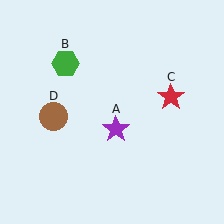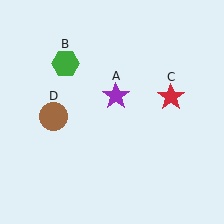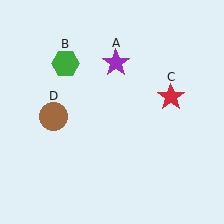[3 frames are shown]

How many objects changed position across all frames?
1 object changed position: purple star (object A).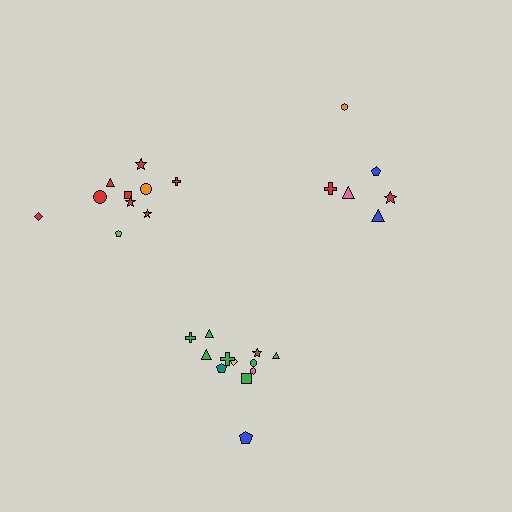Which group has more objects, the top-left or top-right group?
The top-left group.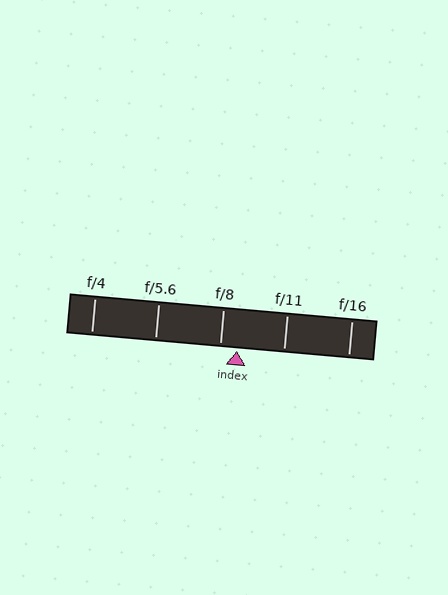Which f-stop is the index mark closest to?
The index mark is closest to f/8.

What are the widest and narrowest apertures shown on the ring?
The widest aperture shown is f/4 and the narrowest is f/16.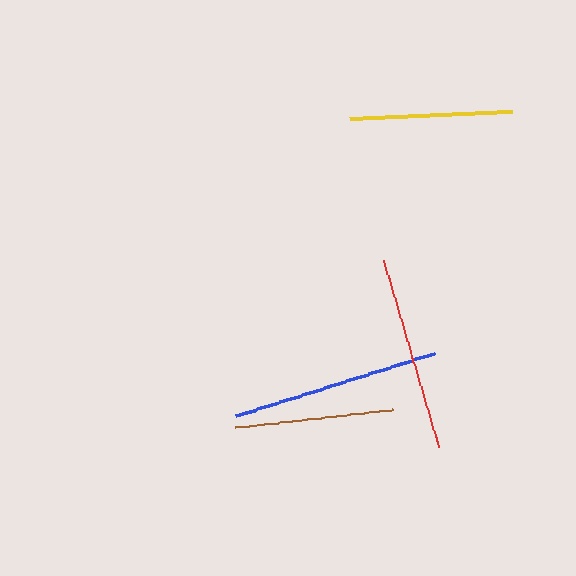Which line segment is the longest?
The blue line is the longest at approximately 209 pixels.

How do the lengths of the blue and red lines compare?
The blue and red lines are approximately the same length.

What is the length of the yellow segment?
The yellow segment is approximately 163 pixels long.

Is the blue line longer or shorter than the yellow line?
The blue line is longer than the yellow line.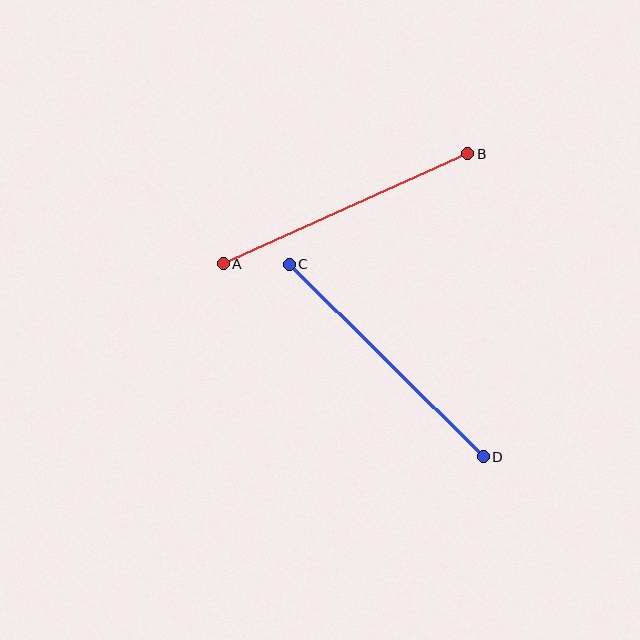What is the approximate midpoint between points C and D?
The midpoint is at approximately (386, 361) pixels.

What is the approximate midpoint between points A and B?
The midpoint is at approximately (345, 209) pixels.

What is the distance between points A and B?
The distance is approximately 268 pixels.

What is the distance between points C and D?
The distance is approximately 273 pixels.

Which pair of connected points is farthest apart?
Points C and D are farthest apart.